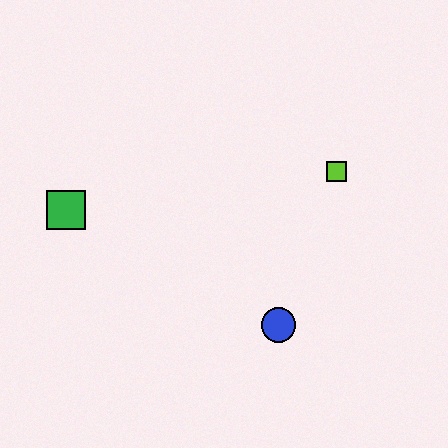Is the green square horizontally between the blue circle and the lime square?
No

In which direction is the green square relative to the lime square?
The green square is to the left of the lime square.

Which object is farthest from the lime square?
The green square is farthest from the lime square.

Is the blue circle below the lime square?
Yes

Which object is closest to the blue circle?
The lime square is closest to the blue circle.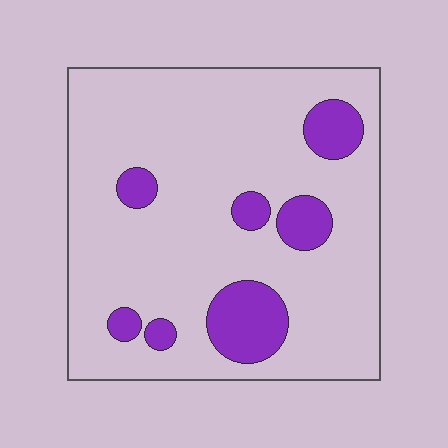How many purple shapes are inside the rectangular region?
7.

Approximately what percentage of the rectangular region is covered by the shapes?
Approximately 15%.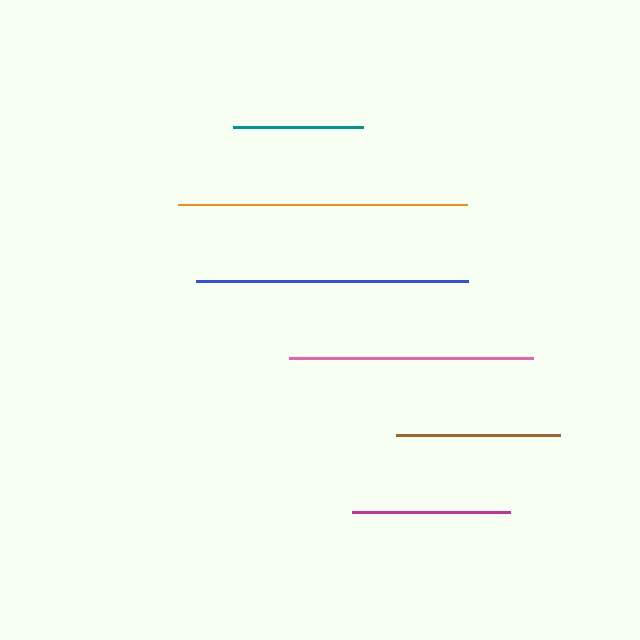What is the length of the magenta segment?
The magenta segment is approximately 157 pixels long.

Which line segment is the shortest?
The teal line is the shortest at approximately 130 pixels.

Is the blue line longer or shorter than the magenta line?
The blue line is longer than the magenta line.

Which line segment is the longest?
The orange line is the longest at approximately 289 pixels.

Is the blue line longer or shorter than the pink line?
The blue line is longer than the pink line.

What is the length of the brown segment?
The brown segment is approximately 164 pixels long.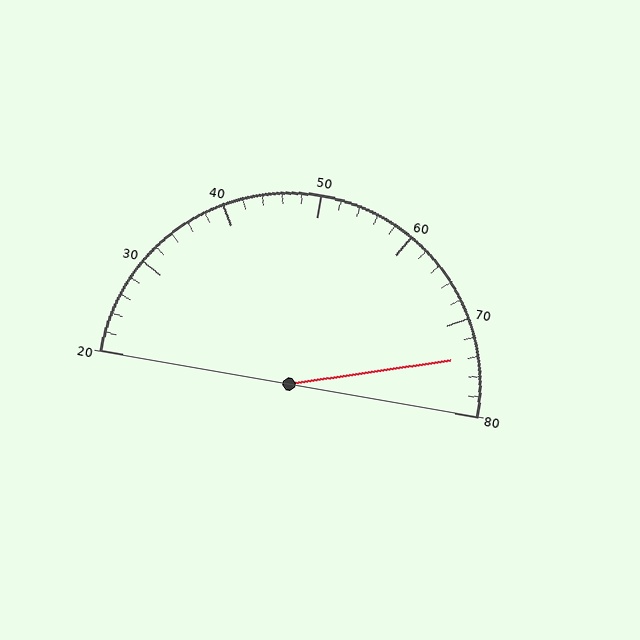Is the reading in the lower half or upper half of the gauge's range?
The reading is in the upper half of the range (20 to 80).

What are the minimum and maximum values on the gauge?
The gauge ranges from 20 to 80.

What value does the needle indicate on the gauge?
The needle indicates approximately 74.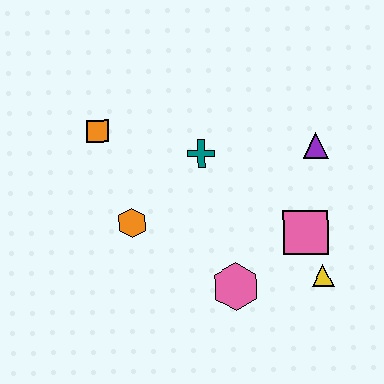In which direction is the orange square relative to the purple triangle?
The orange square is to the left of the purple triangle.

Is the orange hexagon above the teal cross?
No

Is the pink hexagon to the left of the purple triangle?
Yes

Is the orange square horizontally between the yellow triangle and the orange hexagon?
No